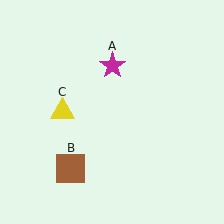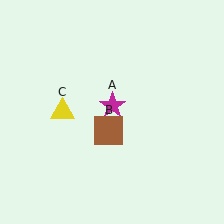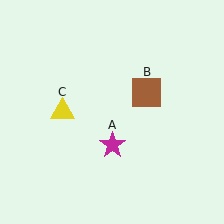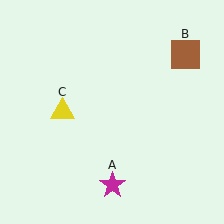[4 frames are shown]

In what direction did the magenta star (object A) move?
The magenta star (object A) moved down.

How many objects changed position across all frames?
2 objects changed position: magenta star (object A), brown square (object B).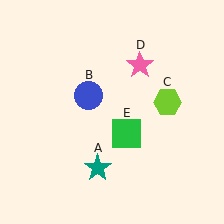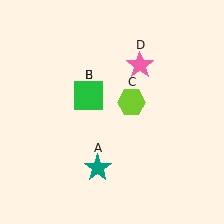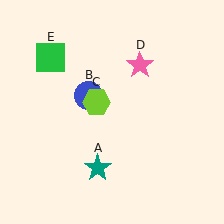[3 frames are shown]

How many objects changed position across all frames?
2 objects changed position: lime hexagon (object C), green square (object E).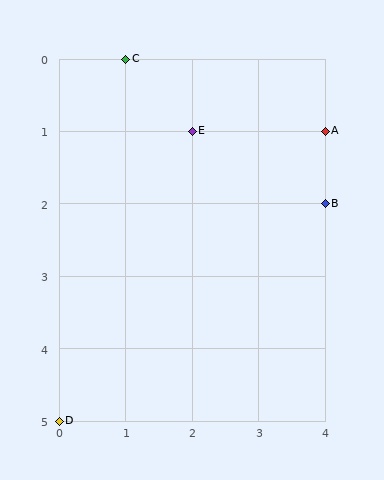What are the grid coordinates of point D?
Point D is at grid coordinates (0, 5).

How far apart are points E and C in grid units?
Points E and C are 1 column and 1 row apart (about 1.4 grid units diagonally).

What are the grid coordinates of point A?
Point A is at grid coordinates (4, 1).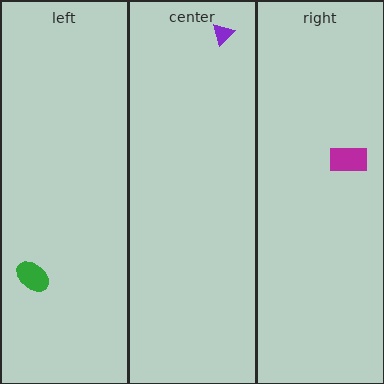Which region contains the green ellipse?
The left region.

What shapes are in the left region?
The green ellipse.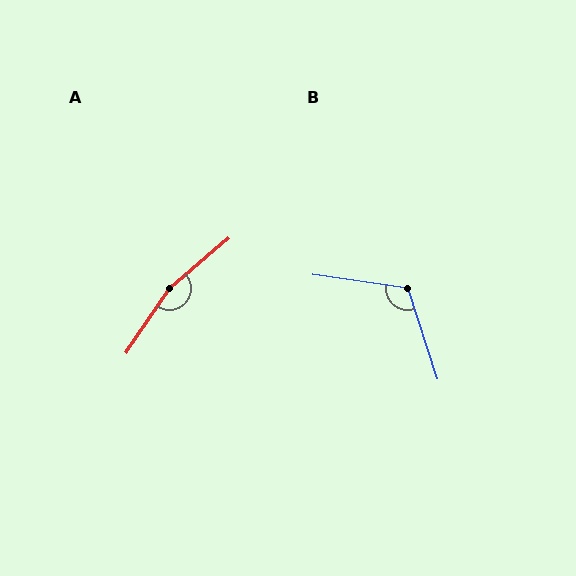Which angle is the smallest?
B, at approximately 117 degrees.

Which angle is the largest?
A, at approximately 165 degrees.